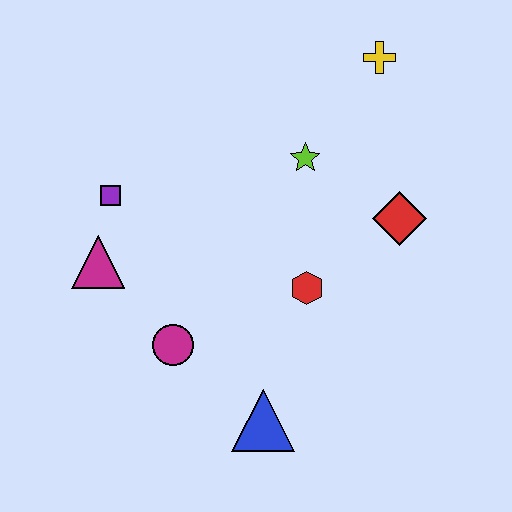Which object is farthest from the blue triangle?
The yellow cross is farthest from the blue triangle.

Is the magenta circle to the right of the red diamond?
No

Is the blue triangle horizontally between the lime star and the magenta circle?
Yes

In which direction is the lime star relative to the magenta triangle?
The lime star is to the right of the magenta triangle.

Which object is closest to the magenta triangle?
The purple square is closest to the magenta triangle.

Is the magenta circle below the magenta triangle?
Yes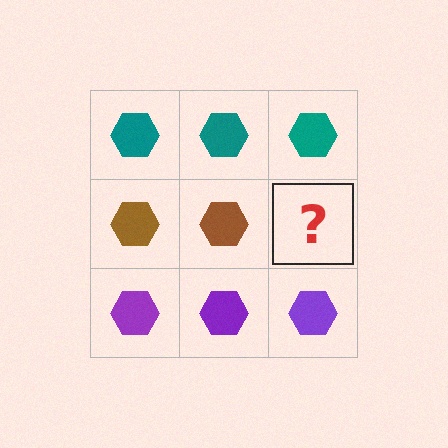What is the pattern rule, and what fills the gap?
The rule is that each row has a consistent color. The gap should be filled with a brown hexagon.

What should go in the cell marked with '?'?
The missing cell should contain a brown hexagon.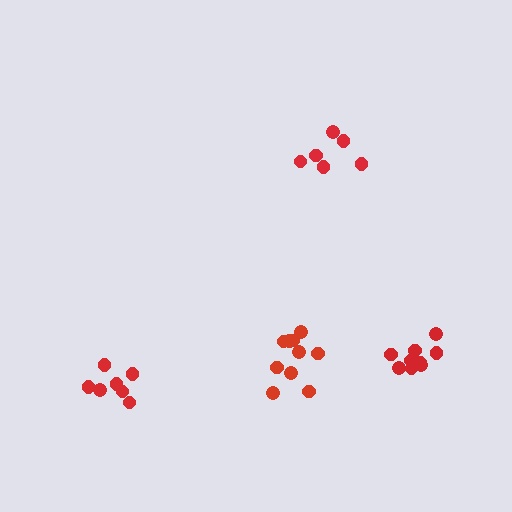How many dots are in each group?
Group 1: 7 dots, Group 2: 6 dots, Group 3: 10 dots, Group 4: 9 dots (32 total).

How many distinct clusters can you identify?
There are 4 distinct clusters.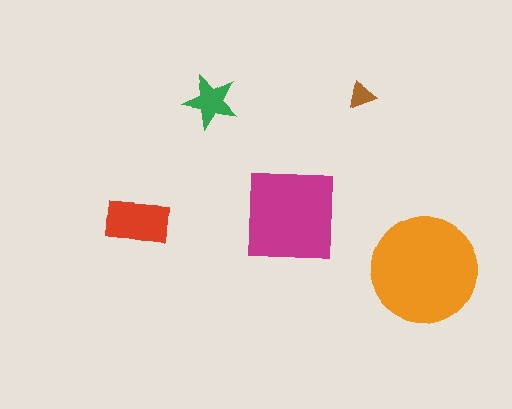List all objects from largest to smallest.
The orange circle, the magenta square, the red rectangle, the green star, the brown triangle.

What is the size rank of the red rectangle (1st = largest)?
3rd.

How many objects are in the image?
There are 5 objects in the image.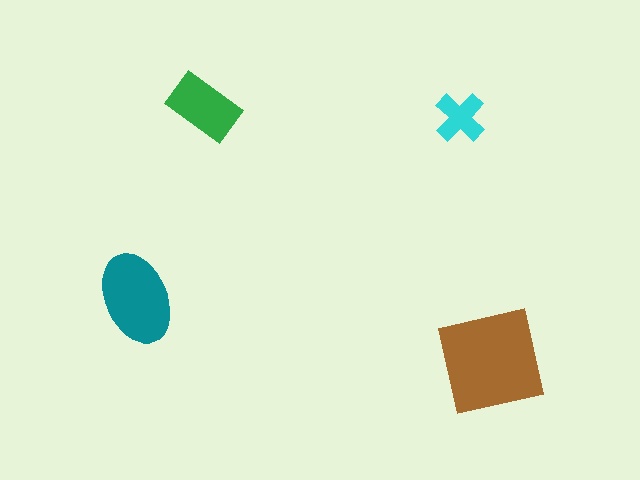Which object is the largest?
The brown square.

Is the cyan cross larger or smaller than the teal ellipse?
Smaller.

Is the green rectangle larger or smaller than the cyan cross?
Larger.